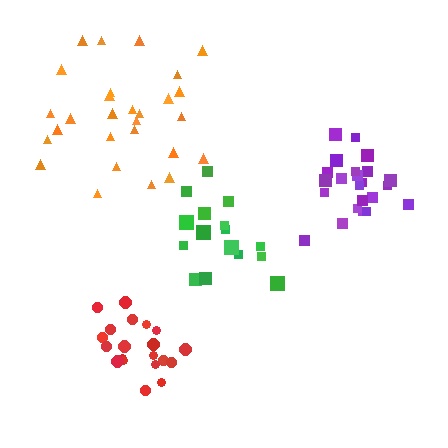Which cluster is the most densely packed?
Purple.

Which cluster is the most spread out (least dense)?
Orange.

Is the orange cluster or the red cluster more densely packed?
Red.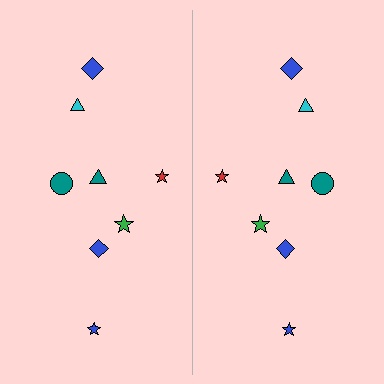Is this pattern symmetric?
Yes, this pattern has bilateral (reflection) symmetry.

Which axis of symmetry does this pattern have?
The pattern has a vertical axis of symmetry running through the center of the image.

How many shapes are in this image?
There are 16 shapes in this image.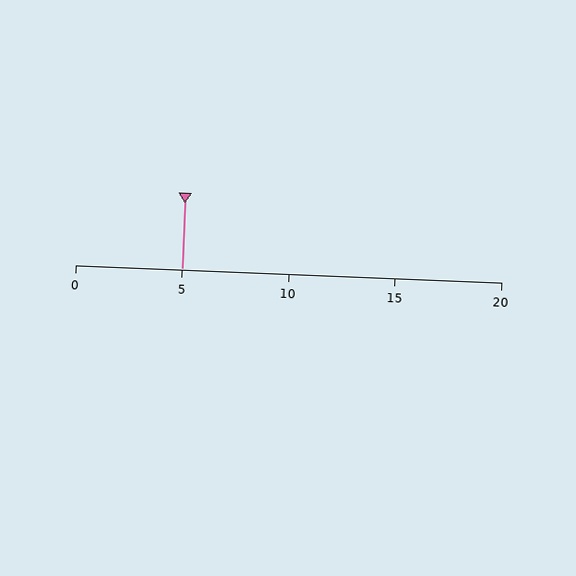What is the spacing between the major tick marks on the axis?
The major ticks are spaced 5 apart.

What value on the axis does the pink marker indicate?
The marker indicates approximately 5.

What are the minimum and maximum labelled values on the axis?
The axis runs from 0 to 20.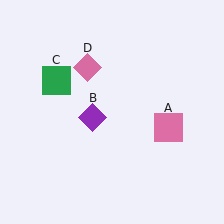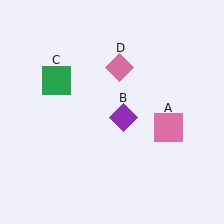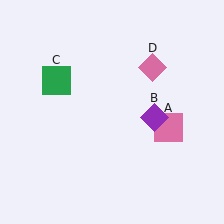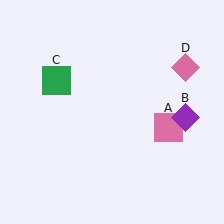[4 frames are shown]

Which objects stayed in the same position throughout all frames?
Pink square (object A) and green square (object C) remained stationary.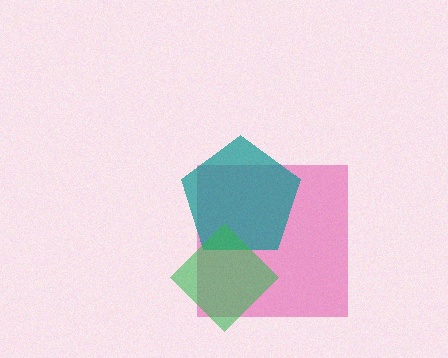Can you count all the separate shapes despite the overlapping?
Yes, there are 3 separate shapes.